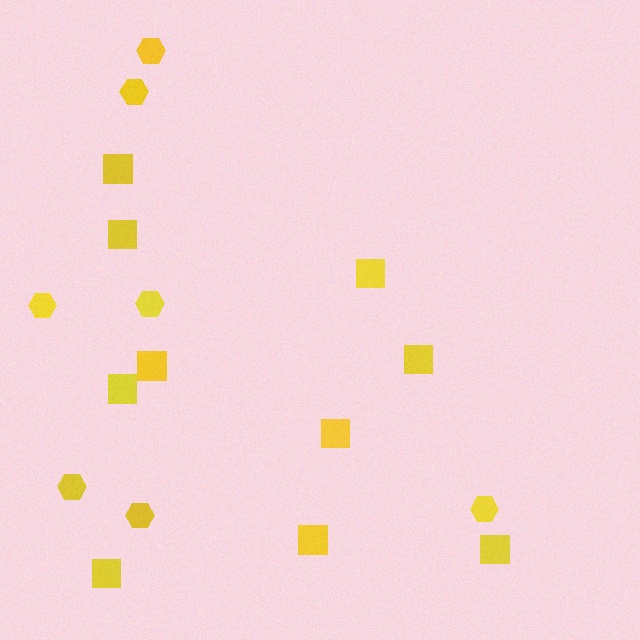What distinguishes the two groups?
There are 2 groups: one group of squares (10) and one group of hexagons (7).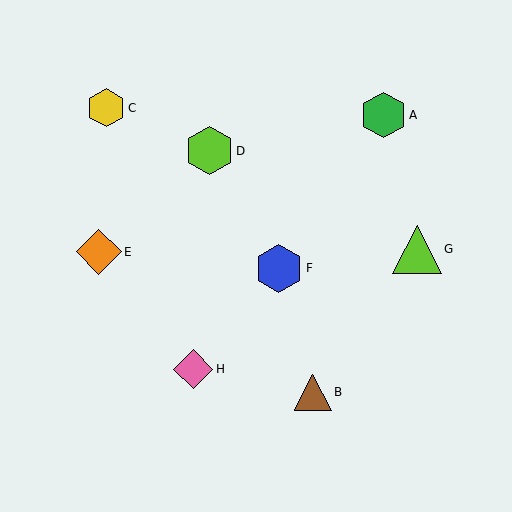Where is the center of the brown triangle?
The center of the brown triangle is at (313, 392).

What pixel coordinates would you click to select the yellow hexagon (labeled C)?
Click at (106, 108) to select the yellow hexagon C.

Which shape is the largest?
The blue hexagon (labeled F) is the largest.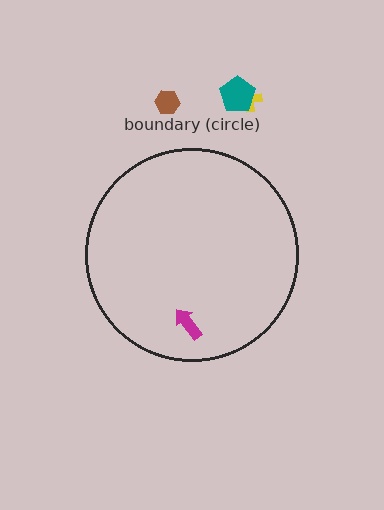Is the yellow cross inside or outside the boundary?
Outside.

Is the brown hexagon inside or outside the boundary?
Outside.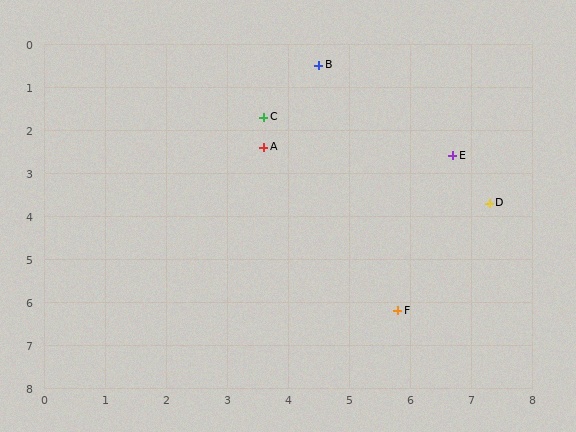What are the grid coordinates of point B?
Point B is at approximately (4.5, 0.5).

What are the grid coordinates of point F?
Point F is at approximately (5.8, 6.2).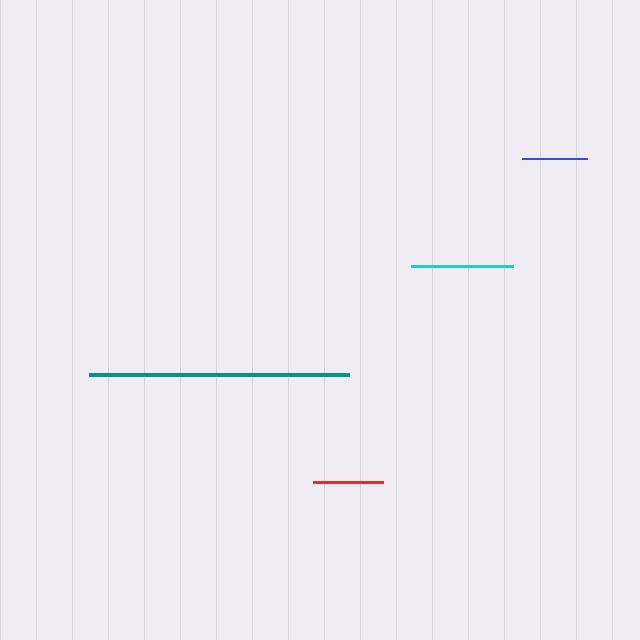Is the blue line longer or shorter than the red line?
The red line is longer than the blue line.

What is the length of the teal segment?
The teal segment is approximately 260 pixels long.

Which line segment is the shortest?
The blue line is the shortest at approximately 65 pixels.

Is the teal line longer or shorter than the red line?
The teal line is longer than the red line.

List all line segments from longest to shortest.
From longest to shortest: teal, cyan, red, blue.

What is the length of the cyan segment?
The cyan segment is approximately 101 pixels long.